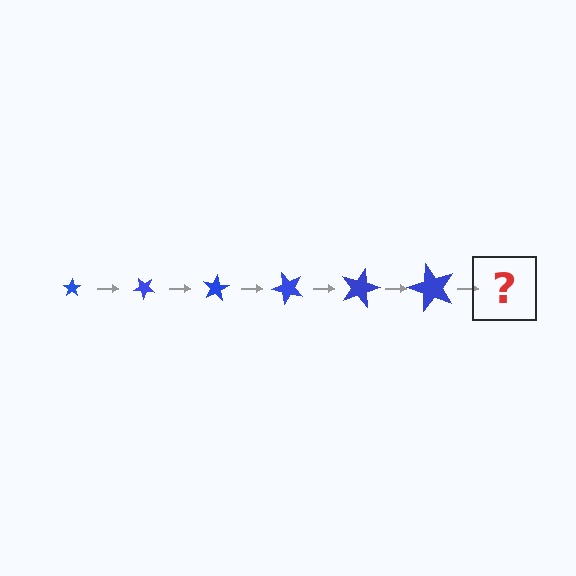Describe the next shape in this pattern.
It should be a star, larger than the previous one and rotated 240 degrees from the start.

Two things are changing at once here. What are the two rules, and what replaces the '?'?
The two rules are that the star grows larger each step and it rotates 40 degrees each step. The '?' should be a star, larger than the previous one and rotated 240 degrees from the start.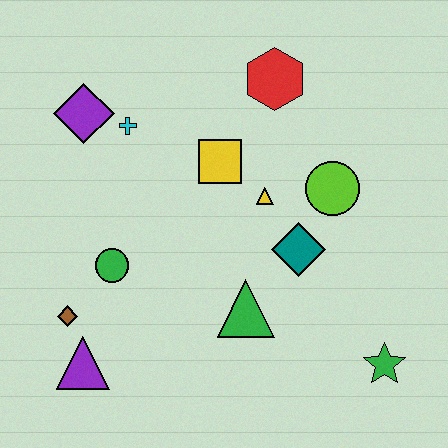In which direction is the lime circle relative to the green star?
The lime circle is above the green star.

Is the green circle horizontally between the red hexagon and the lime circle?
No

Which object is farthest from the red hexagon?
The purple triangle is farthest from the red hexagon.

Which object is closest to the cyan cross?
The purple diamond is closest to the cyan cross.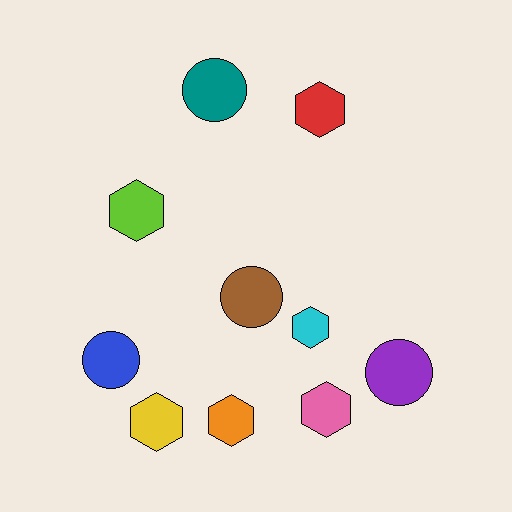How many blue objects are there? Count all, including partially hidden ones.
There is 1 blue object.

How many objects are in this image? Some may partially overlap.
There are 10 objects.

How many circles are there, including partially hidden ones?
There are 4 circles.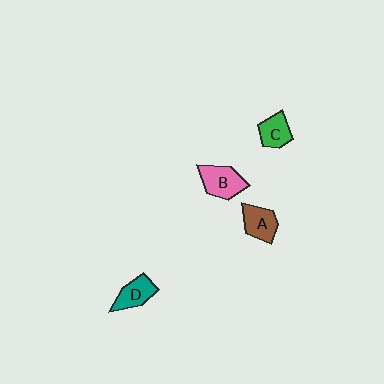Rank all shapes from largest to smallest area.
From largest to smallest: B (pink), A (brown), D (teal), C (green).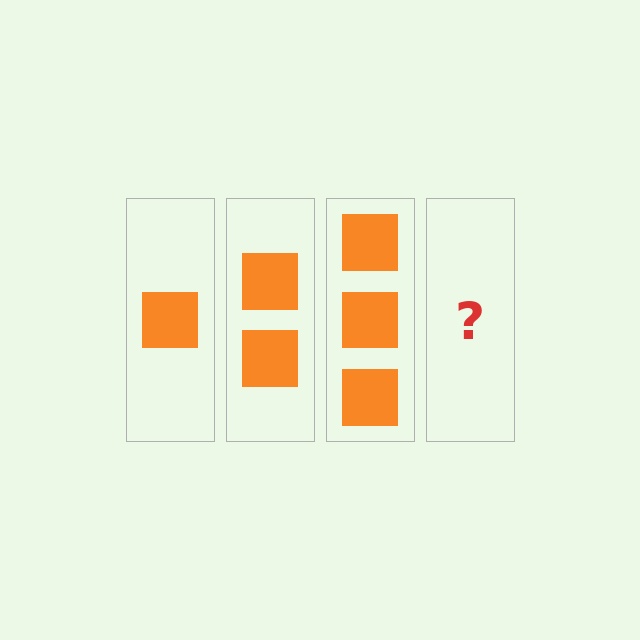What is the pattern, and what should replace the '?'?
The pattern is that each step adds one more square. The '?' should be 4 squares.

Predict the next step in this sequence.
The next step is 4 squares.